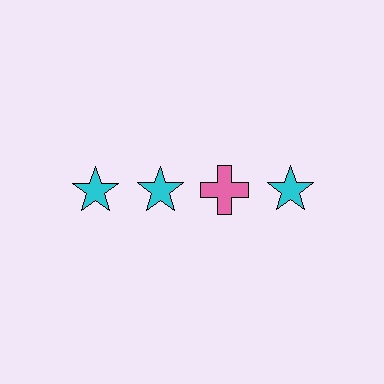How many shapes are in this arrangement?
There are 4 shapes arranged in a grid pattern.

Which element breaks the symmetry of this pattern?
The pink cross in the top row, center column breaks the symmetry. All other shapes are cyan stars.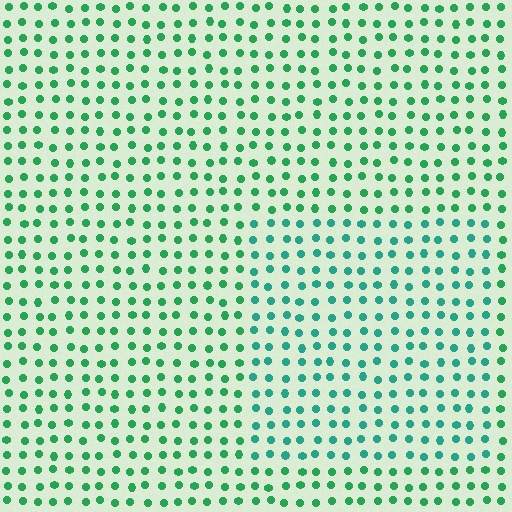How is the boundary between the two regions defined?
The boundary is defined purely by a slight shift in hue (about 25 degrees). Spacing, size, and orientation are identical on both sides.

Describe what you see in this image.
The image is filled with small green elements in a uniform arrangement. A rectangle-shaped region is visible where the elements are tinted to a slightly different hue, forming a subtle color boundary.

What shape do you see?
I see a rectangle.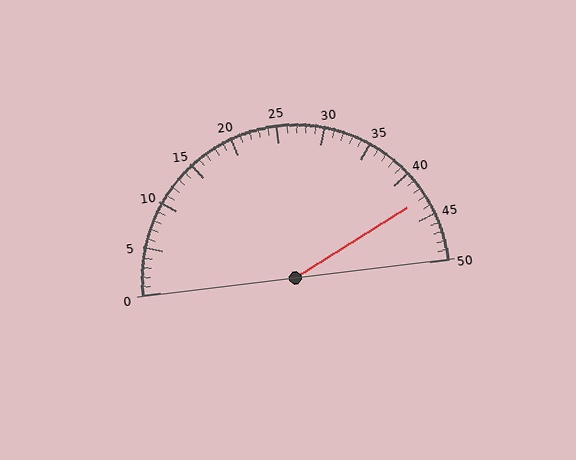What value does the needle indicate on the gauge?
The needle indicates approximately 43.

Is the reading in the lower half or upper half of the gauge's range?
The reading is in the upper half of the range (0 to 50).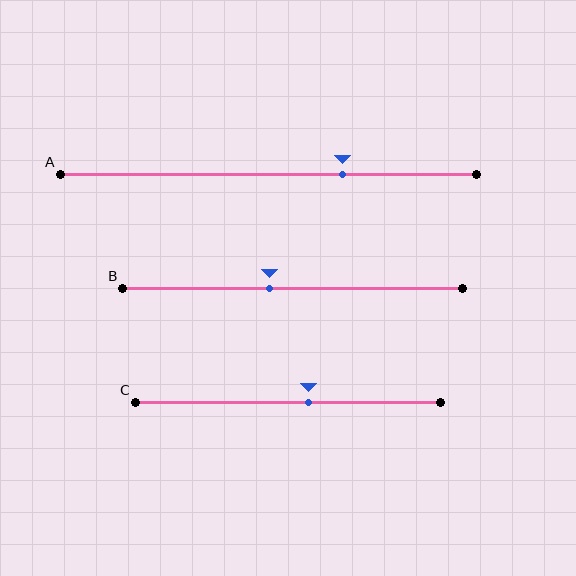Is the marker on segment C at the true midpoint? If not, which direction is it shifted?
No, the marker on segment C is shifted to the right by about 7% of the segment length.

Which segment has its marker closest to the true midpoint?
Segment B has its marker closest to the true midpoint.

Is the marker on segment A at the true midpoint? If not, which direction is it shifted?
No, the marker on segment A is shifted to the right by about 18% of the segment length.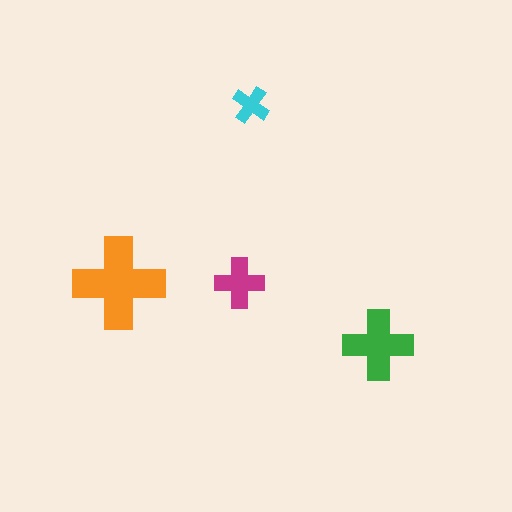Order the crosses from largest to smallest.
the orange one, the green one, the magenta one, the cyan one.